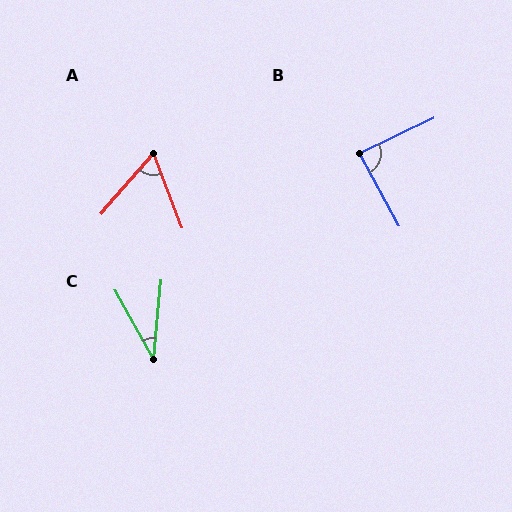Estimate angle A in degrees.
Approximately 61 degrees.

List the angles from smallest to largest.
C (34°), A (61°), B (87°).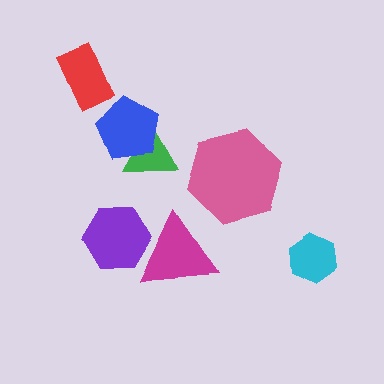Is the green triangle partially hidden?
Yes, it is partially covered by another shape.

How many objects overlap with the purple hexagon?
1 object overlaps with the purple hexagon.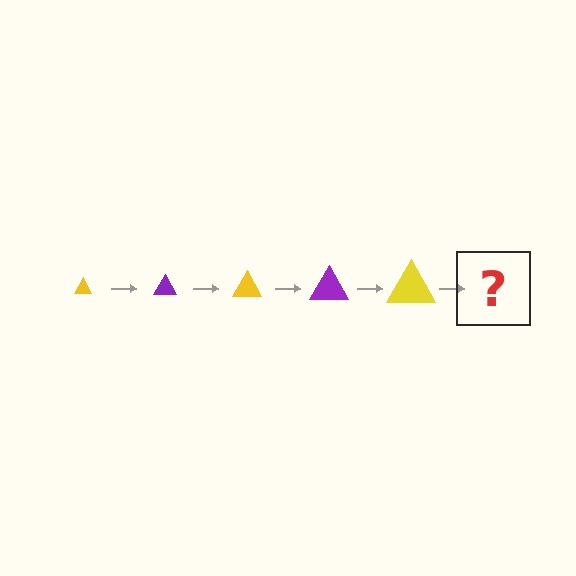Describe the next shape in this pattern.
It should be a purple triangle, larger than the previous one.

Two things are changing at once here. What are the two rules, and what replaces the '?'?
The two rules are that the triangle grows larger each step and the color cycles through yellow and purple. The '?' should be a purple triangle, larger than the previous one.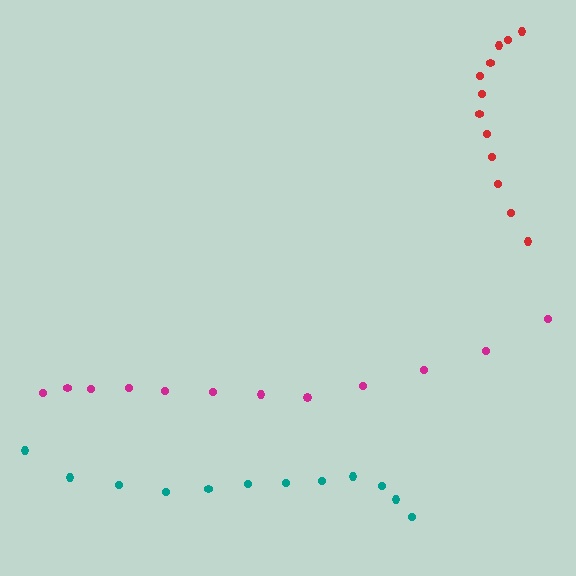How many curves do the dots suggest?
There are 3 distinct paths.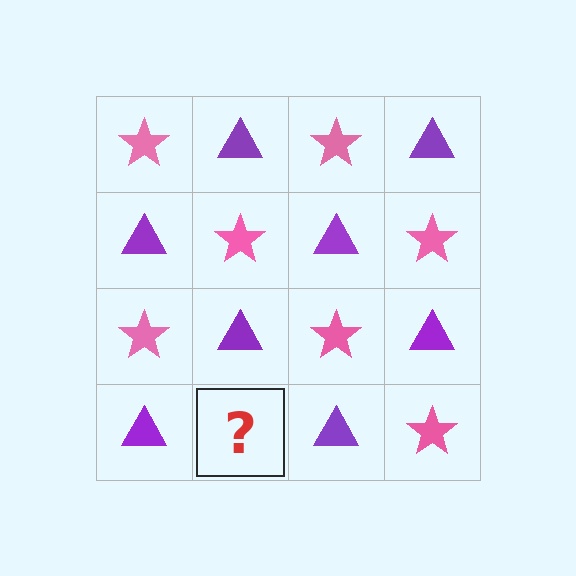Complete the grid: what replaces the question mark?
The question mark should be replaced with a pink star.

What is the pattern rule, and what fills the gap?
The rule is that it alternates pink star and purple triangle in a checkerboard pattern. The gap should be filled with a pink star.